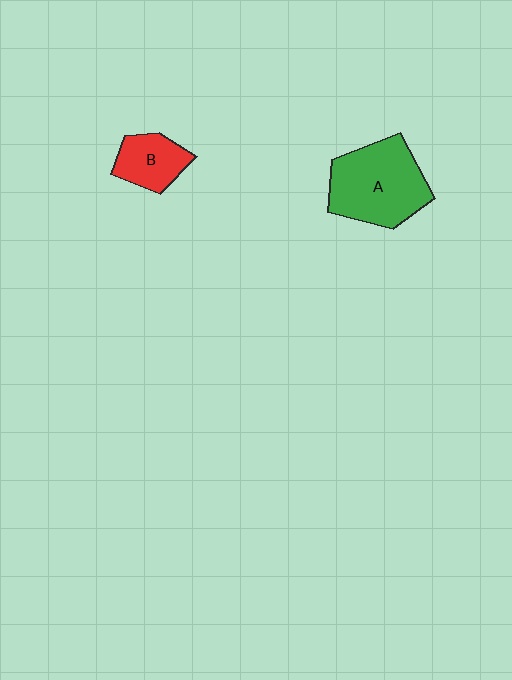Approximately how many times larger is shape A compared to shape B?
Approximately 2.1 times.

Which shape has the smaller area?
Shape B (red).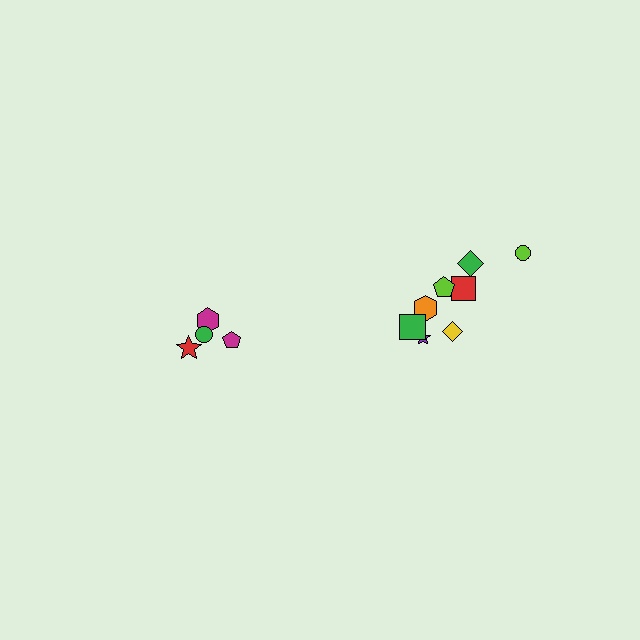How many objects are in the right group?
There are 8 objects.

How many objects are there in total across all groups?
There are 12 objects.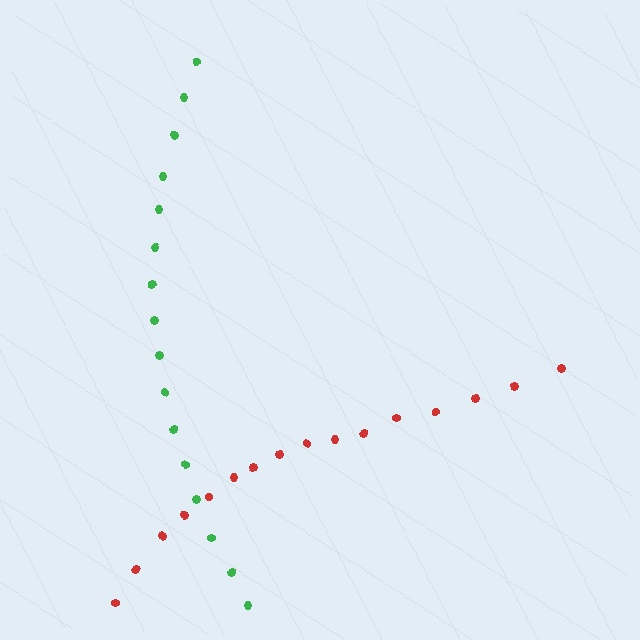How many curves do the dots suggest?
There are 2 distinct paths.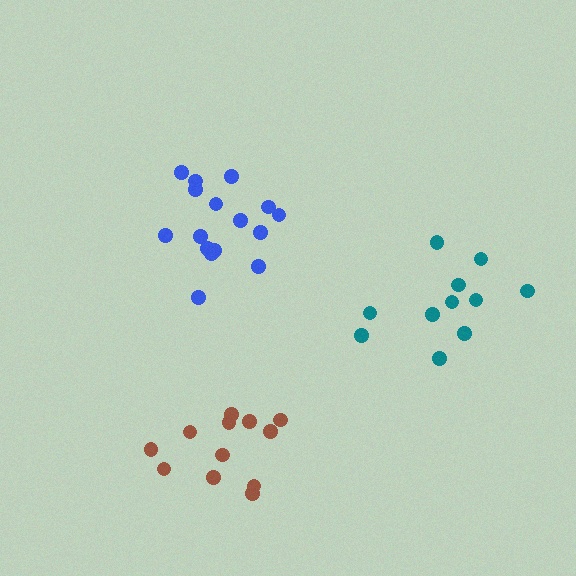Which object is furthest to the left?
The blue cluster is leftmost.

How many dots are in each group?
Group 1: 16 dots, Group 2: 11 dots, Group 3: 12 dots (39 total).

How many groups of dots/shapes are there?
There are 3 groups.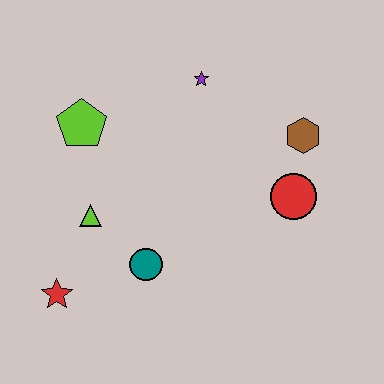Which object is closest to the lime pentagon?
The lime triangle is closest to the lime pentagon.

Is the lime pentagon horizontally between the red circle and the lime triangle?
No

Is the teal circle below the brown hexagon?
Yes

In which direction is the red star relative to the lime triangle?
The red star is below the lime triangle.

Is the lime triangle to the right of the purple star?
No